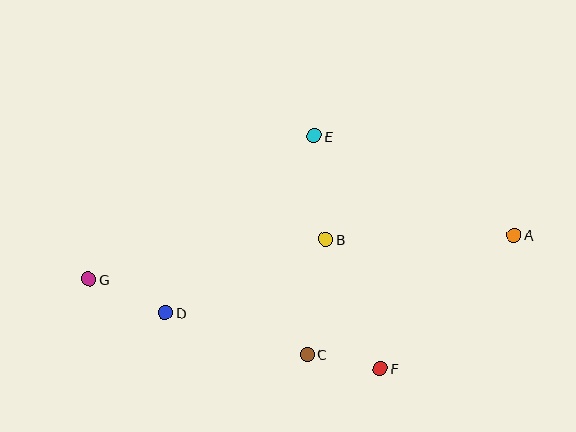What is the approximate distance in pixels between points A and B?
The distance between A and B is approximately 189 pixels.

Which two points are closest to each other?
Points C and F are closest to each other.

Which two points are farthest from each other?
Points A and G are farthest from each other.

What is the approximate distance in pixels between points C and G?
The distance between C and G is approximately 231 pixels.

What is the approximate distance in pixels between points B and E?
The distance between B and E is approximately 104 pixels.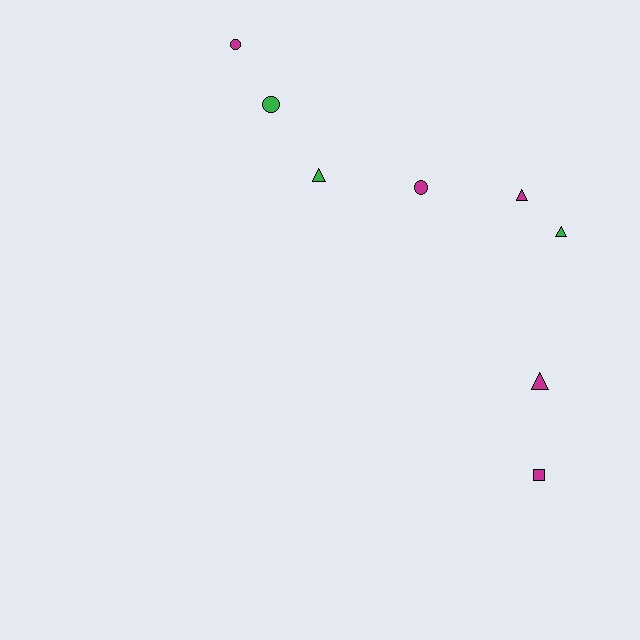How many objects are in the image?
There are 8 objects.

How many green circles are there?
There is 1 green circle.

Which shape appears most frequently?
Triangle, with 4 objects.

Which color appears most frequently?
Magenta, with 5 objects.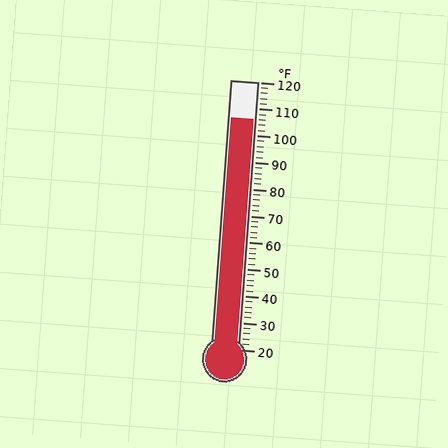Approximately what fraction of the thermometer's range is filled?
The thermometer is filled to approximately 85% of its range.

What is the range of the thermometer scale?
The thermometer scale ranges from 20°F to 120°F.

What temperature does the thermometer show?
The thermometer shows approximately 106°F.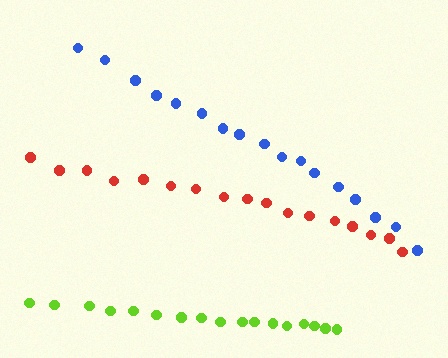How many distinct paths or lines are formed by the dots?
There are 3 distinct paths.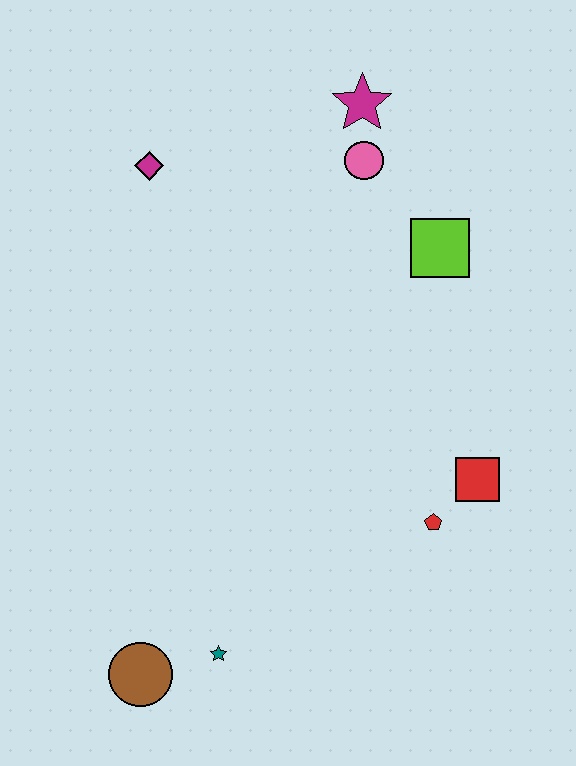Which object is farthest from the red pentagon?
The magenta diamond is farthest from the red pentagon.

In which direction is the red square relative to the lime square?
The red square is below the lime square.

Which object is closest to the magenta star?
The pink circle is closest to the magenta star.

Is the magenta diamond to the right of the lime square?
No